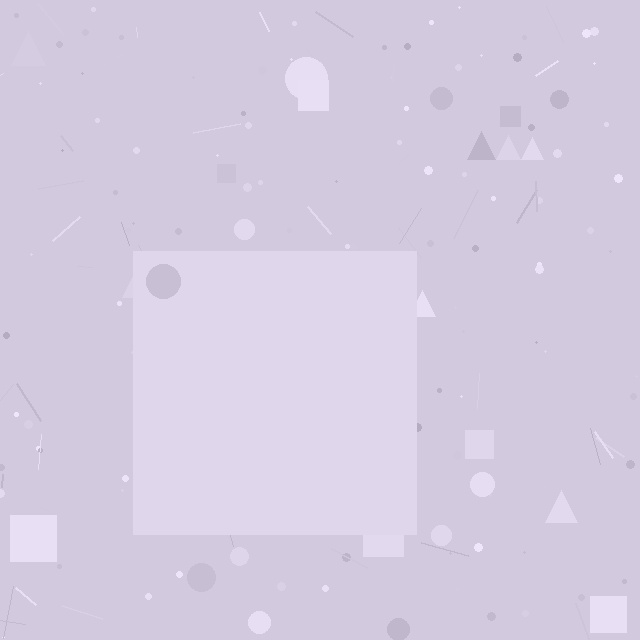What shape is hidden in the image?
A square is hidden in the image.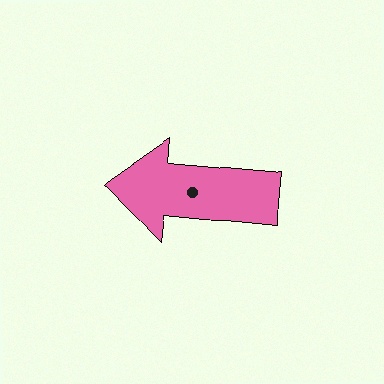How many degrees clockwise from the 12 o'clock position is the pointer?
Approximately 275 degrees.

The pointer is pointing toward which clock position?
Roughly 9 o'clock.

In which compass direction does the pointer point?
West.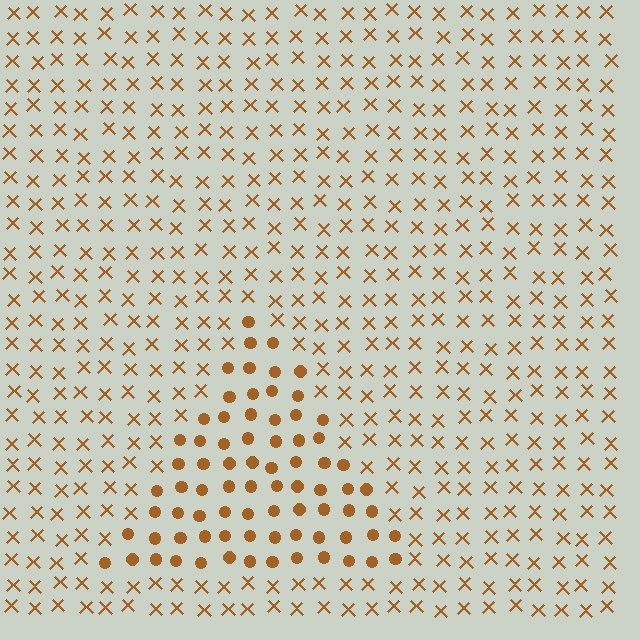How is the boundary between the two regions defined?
The boundary is defined by a change in element shape: circles inside vs. X marks outside. All elements share the same color and spacing.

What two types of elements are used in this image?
The image uses circles inside the triangle region and X marks outside it.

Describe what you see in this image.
The image is filled with small brown elements arranged in a uniform grid. A triangle-shaped region contains circles, while the surrounding area contains X marks. The boundary is defined purely by the change in element shape.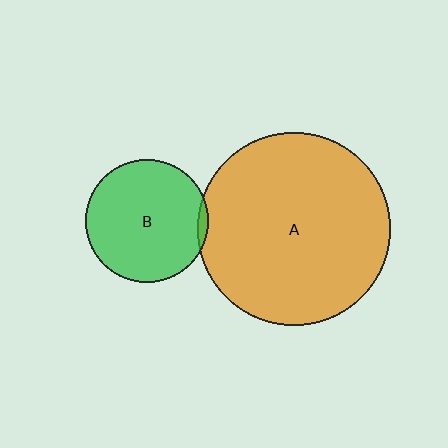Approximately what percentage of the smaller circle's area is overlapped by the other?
Approximately 5%.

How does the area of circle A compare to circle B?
Approximately 2.5 times.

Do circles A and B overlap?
Yes.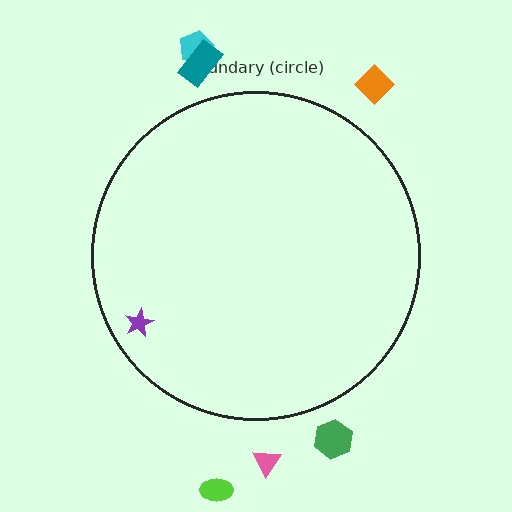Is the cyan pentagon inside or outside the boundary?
Outside.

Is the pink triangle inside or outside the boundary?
Outside.